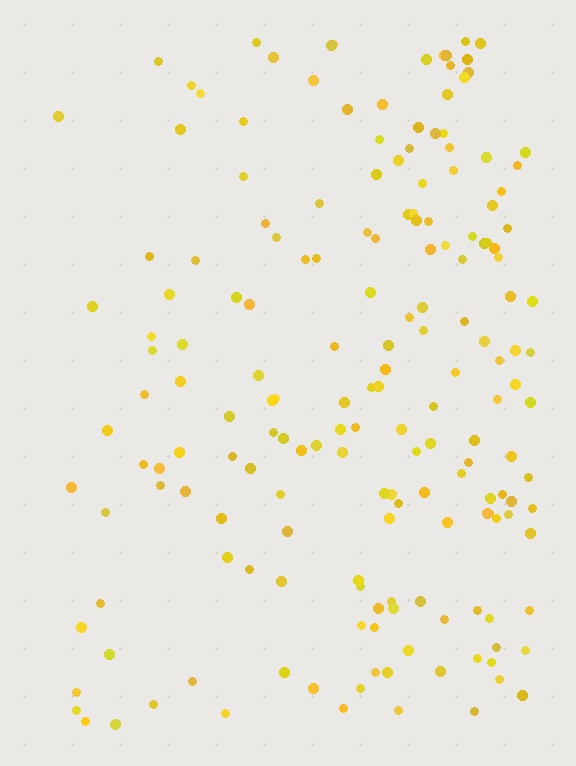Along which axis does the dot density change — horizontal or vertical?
Horizontal.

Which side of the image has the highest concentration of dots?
The right.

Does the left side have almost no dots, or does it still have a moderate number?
Still a moderate number, just noticeably fewer than the right.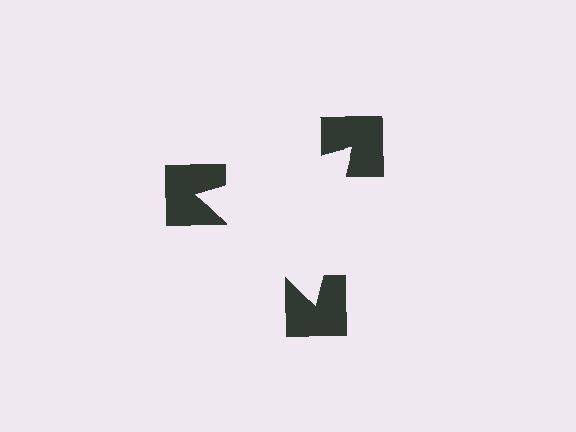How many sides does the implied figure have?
3 sides.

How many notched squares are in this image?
There are 3 — one at each vertex of the illusory triangle.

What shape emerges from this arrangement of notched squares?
An illusory triangle — its edges are inferred from the aligned wedge cuts in the notched squares, not physically drawn.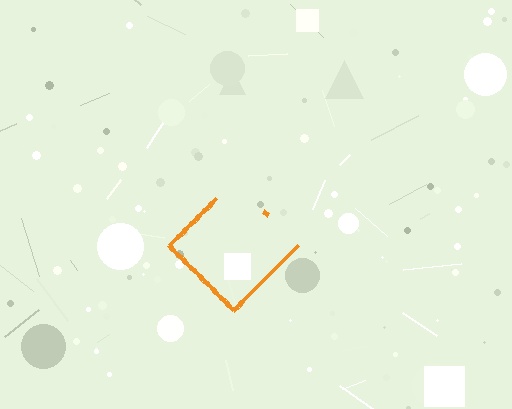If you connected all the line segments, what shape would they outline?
They would outline a diamond.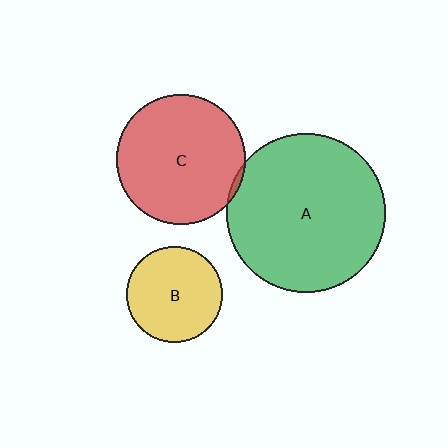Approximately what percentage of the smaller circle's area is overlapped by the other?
Approximately 5%.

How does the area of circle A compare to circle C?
Approximately 1.5 times.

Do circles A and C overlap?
Yes.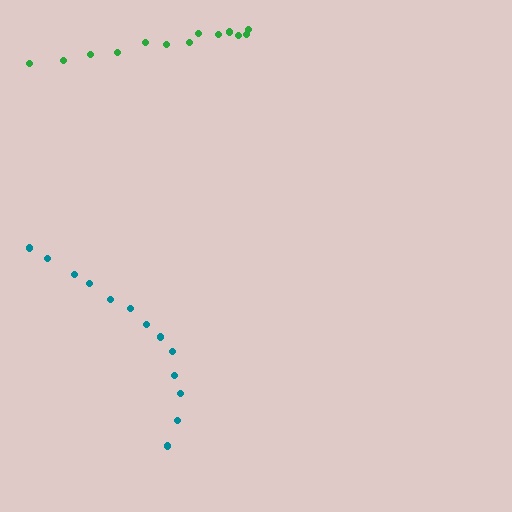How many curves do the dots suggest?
There are 2 distinct paths.